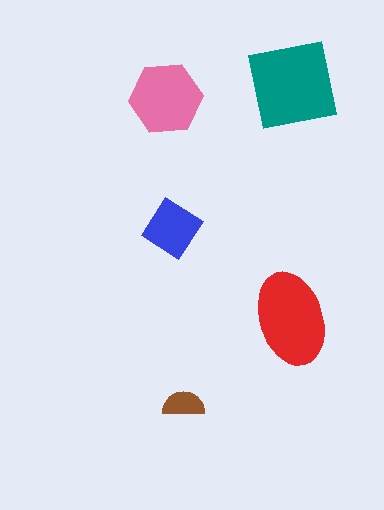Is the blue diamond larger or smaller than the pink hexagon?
Smaller.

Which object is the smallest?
The brown semicircle.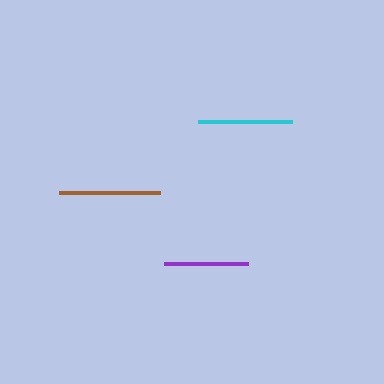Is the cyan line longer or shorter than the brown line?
The brown line is longer than the cyan line.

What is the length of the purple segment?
The purple segment is approximately 84 pixels long.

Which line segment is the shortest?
The purple line is the shortest at approximately 84 pixels.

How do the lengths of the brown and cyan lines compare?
The brown and cyan lines are approximately the same length.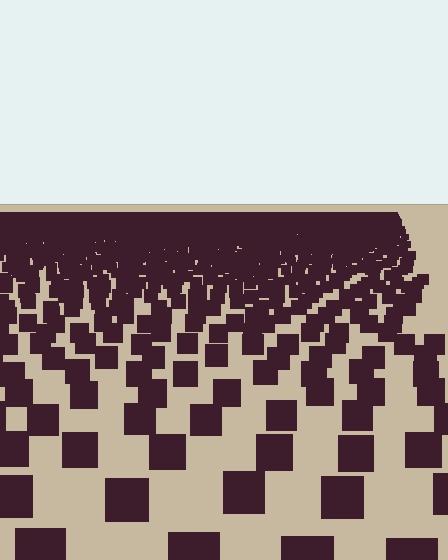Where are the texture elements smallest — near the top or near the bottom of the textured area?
Near the top.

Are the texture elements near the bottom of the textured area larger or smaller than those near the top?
Larger. Near the bottom, elements are closer to the viewer and appear at a bigger on-screen size.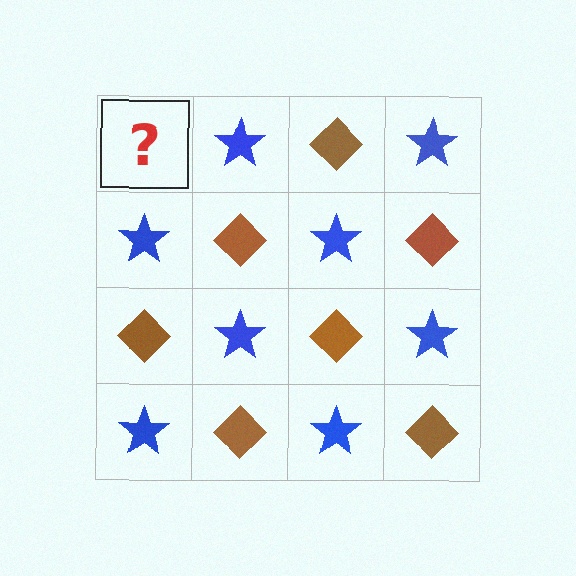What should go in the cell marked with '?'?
The missing cell should contain a brown diamond.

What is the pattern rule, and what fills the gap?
The rule is that it alternates brown diamond and blue star in a checkerboard pattern. The gap should be filled with a brown diamond.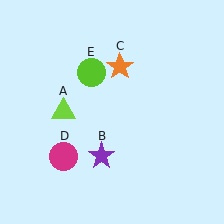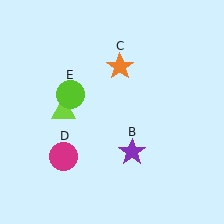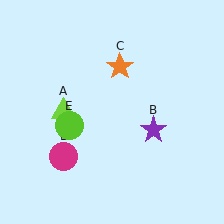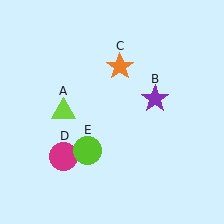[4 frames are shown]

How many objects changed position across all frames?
2 objects changed position: purple star (object B), lime circle (object E).